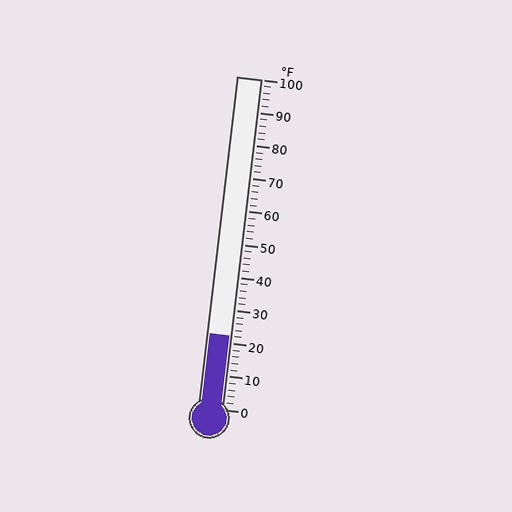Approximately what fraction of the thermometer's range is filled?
The thermometer is filled to approximately 20% of its range.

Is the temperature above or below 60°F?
The temperature is below 60°F.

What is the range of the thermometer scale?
The thermometer scale ranges from 0°F to 100°F.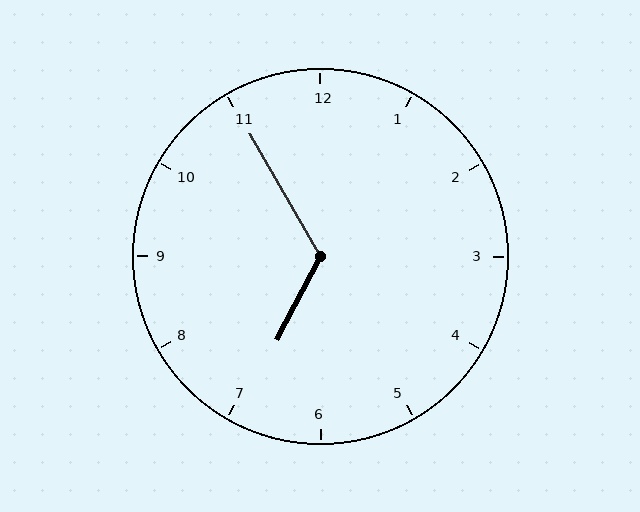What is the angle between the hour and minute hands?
Approximately 122 degrees.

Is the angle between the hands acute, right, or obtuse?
It is obtuse.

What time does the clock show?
6:55.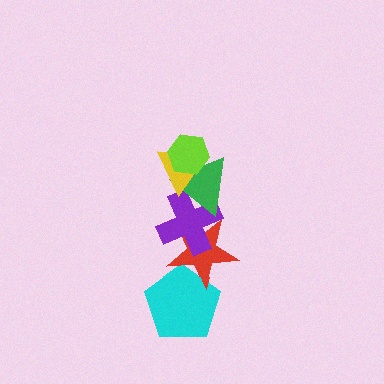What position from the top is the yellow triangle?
The yellow triangle is 2nd from the top.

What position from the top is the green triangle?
The green triangle is 3rd from the top.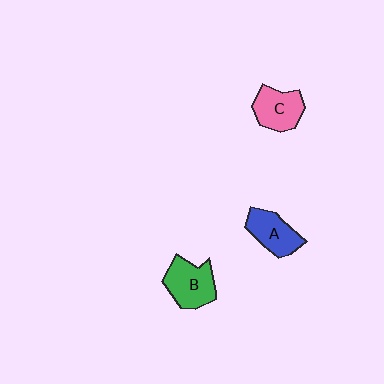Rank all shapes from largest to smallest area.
From largest to smallest: B (green), C (pink), A (blue).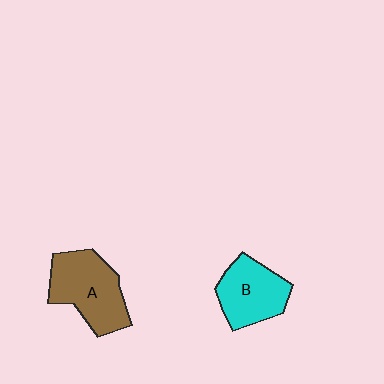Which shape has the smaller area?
Shape B (cyan).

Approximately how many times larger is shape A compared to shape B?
Approximately 1.2 times.